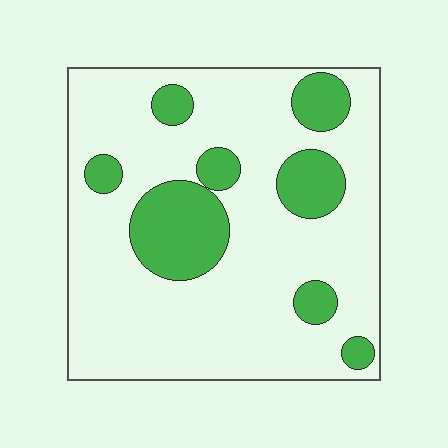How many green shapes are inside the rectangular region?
8.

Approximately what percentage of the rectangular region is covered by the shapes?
Approximately 20%.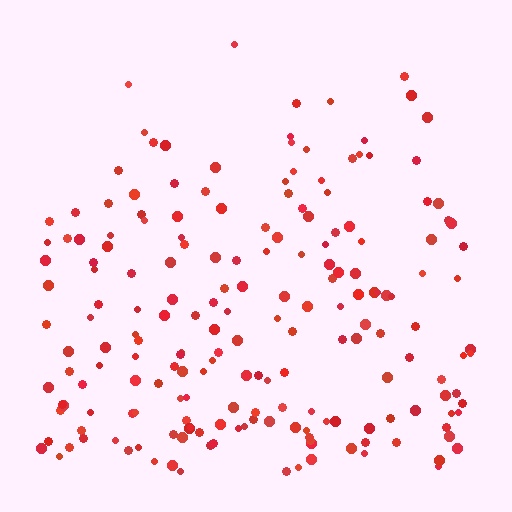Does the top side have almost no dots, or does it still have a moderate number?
Still a moderate number, just noticeably fewer than the bottom.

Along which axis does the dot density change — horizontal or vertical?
Vertical.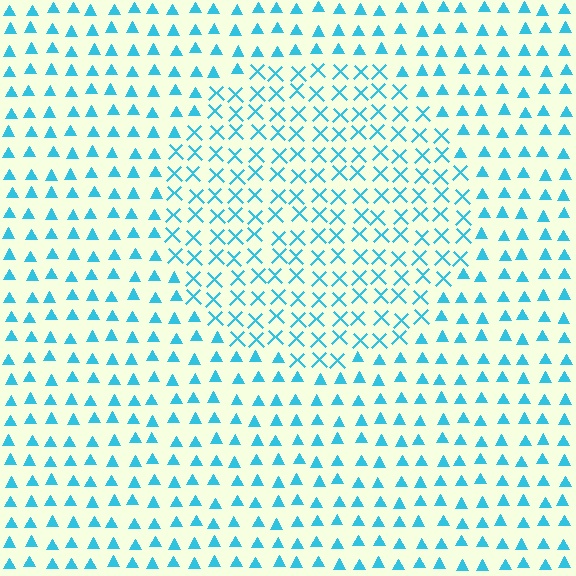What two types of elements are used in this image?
The image uses X marks inside the circle region and triangles outside it.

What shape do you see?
I see a circle.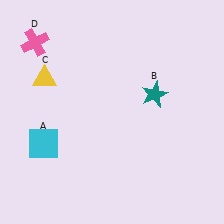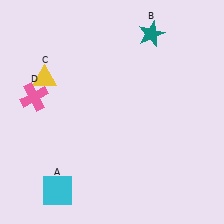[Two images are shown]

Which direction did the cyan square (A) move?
The cyan square (A) moved down.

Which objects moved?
The objects that moved are: the cyan square (A), the teal star (B), the pink cross (D).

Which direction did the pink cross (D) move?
The pink cross (D) moved down.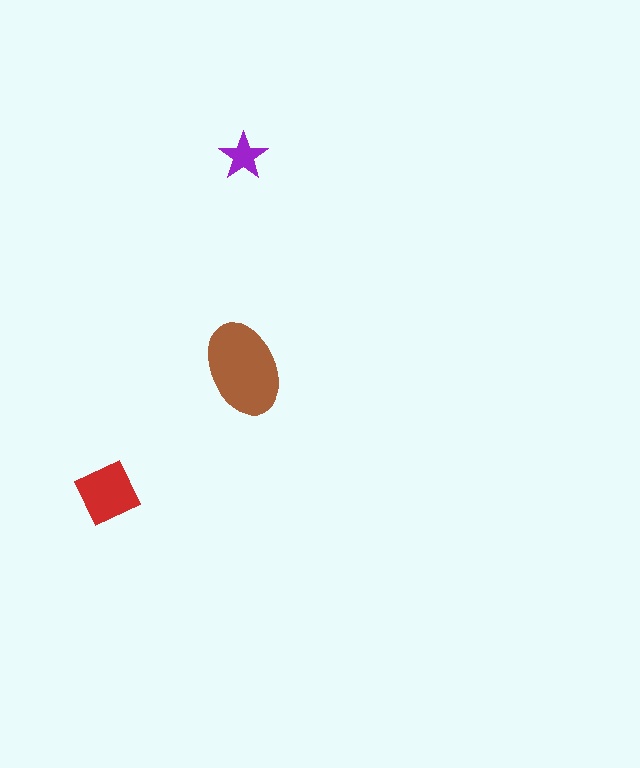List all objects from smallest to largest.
The purple star, the red square, the brown ellipse.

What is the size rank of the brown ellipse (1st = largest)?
1st.